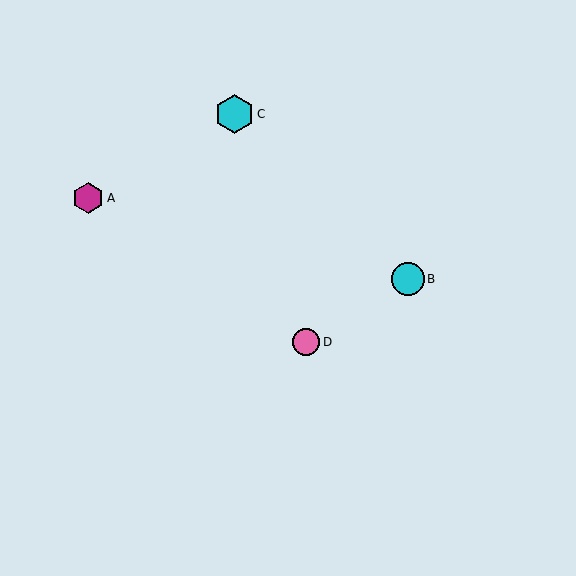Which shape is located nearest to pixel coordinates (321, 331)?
The pink circle (labeled D) at (306, 342) is nearest to that location.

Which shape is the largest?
The cyan hexagon (labeled C) is the largest.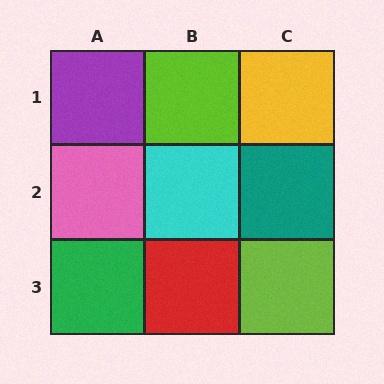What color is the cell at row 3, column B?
Red.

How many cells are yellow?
1 cell is yellow.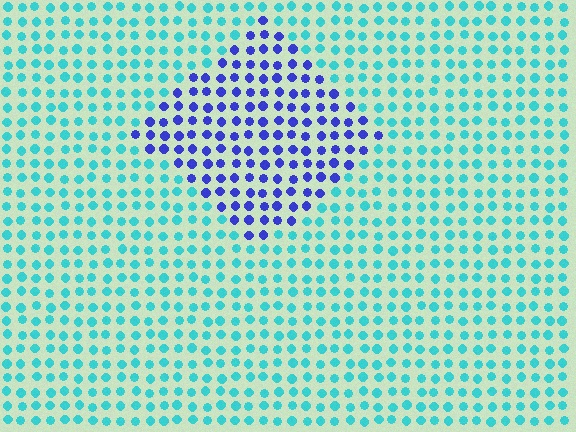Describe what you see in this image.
The image is filled with small cyan elements in a uniform arrangement. A diamond-shaped region is visible where the elements are tinted to a slightly different hue, forming a subtle color boundary.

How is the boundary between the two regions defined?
The boundary is defined purely by a slight shift in hue (about 59 degrees). Spacing, size, and orientation are identical on both sides.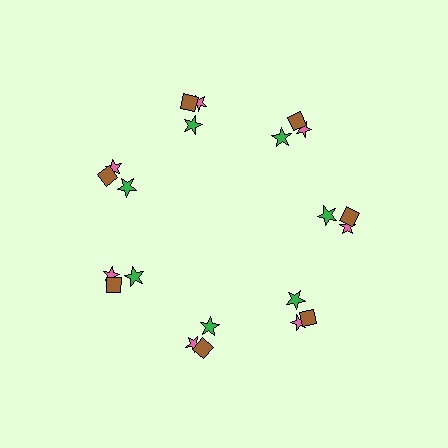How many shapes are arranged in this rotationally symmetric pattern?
There are 21 shapes, arranged in 7 groups of 3.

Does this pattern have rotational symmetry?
Yes, this pattern has 7-fold rotational symmetry. It looks the same after rotating 51 degrees around the center.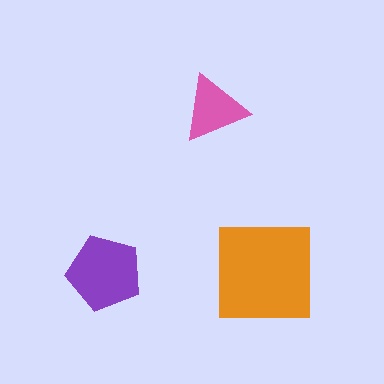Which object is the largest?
The orange square.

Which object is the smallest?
The pink triangle.